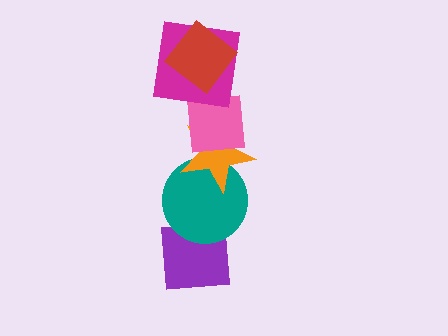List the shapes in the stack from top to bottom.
From top to bottom: the red diamond, the magenta square, the pink square, the orange star, the teal circle, the purple square.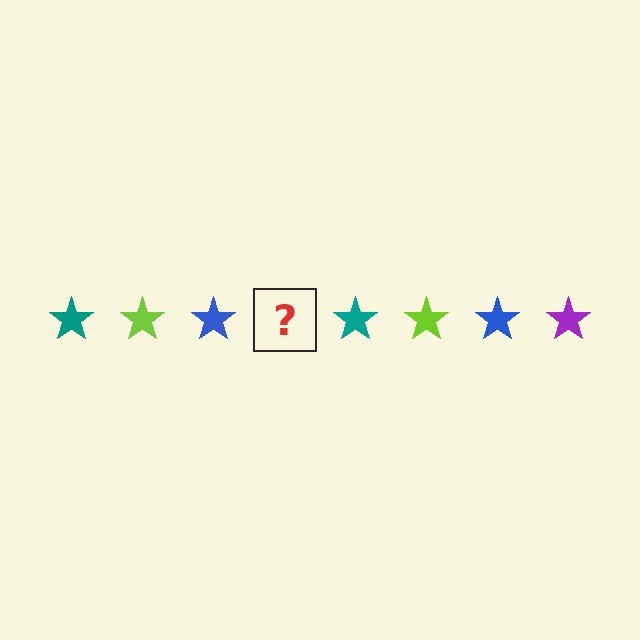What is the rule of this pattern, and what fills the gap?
The rule is that the pattern cycles through teal, lime, blue, purple stars. The gap should be filled with a purple star.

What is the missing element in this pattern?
The missing element is a purple star.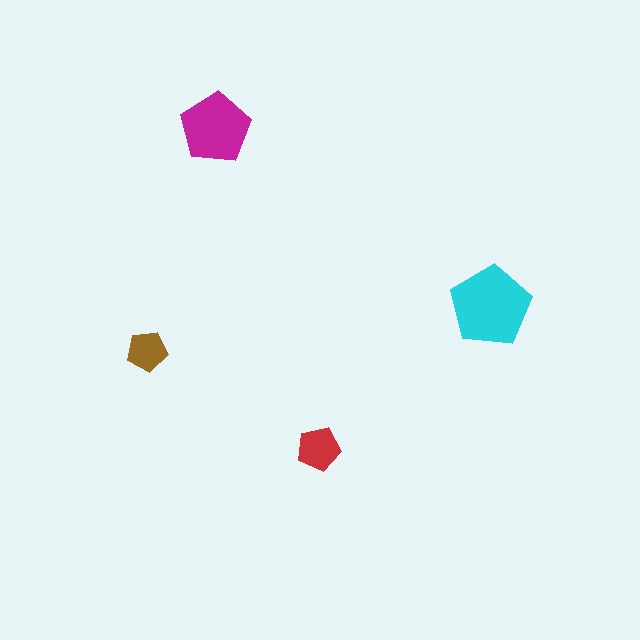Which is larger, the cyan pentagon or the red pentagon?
The cyan one.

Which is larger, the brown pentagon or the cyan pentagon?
The cyan one.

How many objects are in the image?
There are 4 objects in the image.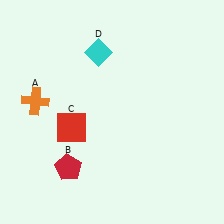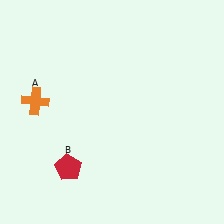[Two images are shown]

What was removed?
The red square (C), the cyan diamond (D) were removed in Image 2.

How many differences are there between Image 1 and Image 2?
There are 2 differences between the two images.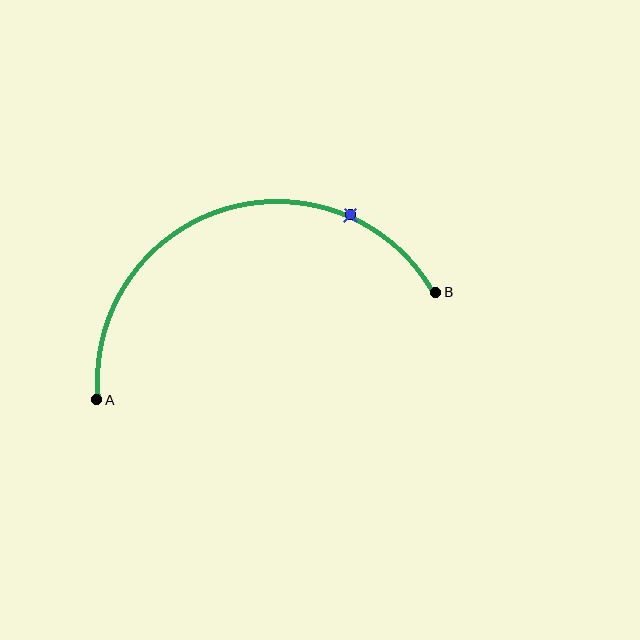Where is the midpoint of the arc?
The arc midpoint is the point on the curve farthest from the straight line joining A and B. It sits above that line.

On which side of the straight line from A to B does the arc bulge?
The arc bulges above the straight line connecting A and B.